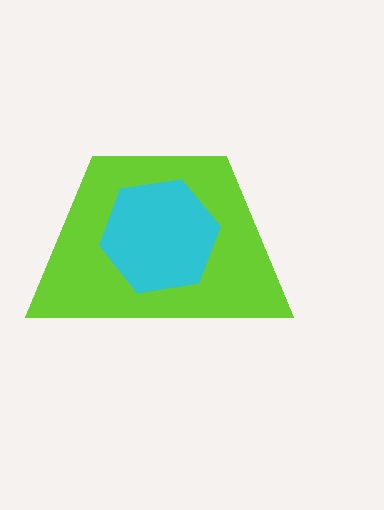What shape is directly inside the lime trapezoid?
The cyan hexagon.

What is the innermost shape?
The cyan hexagon.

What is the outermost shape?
The lime trapezoid.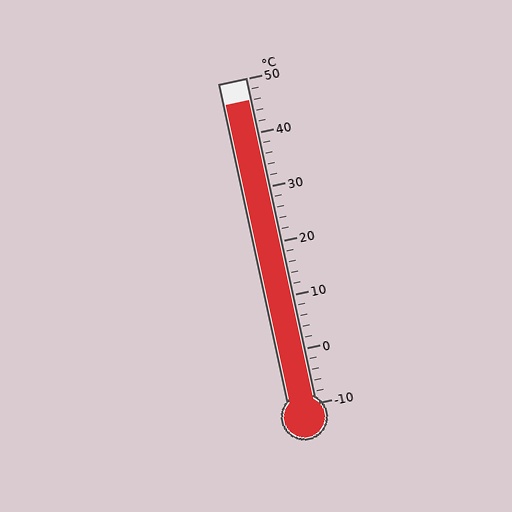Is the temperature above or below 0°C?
The temperature is above 0°C.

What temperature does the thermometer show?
The thermometer shows approximately 46°C.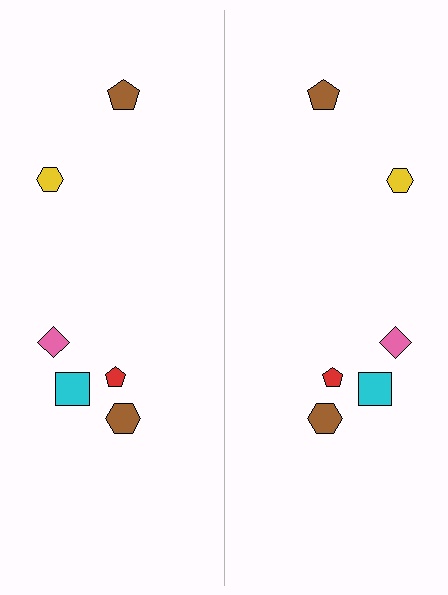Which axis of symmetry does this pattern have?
The pattern has a vertical axis of symmetry running through the center of the image.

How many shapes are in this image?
There are 12 shapes in this image.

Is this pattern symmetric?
Yes, this pattern has bilateral (reflection) symmetry.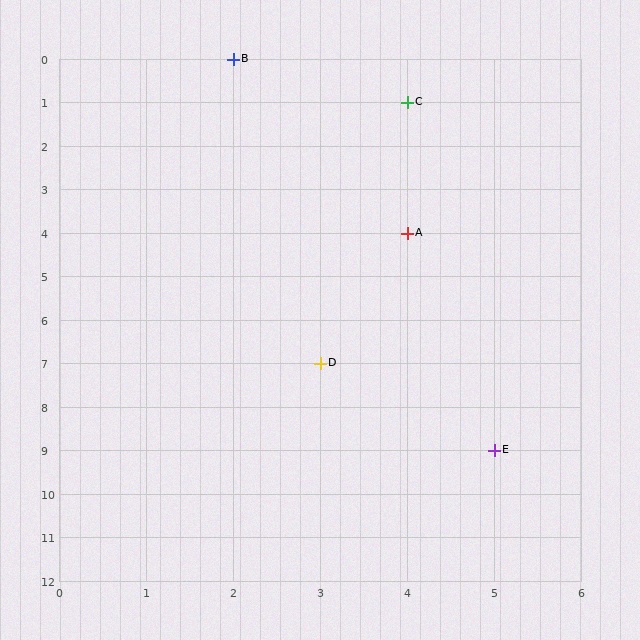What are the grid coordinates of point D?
Point D is at grid coordinates (3, 7).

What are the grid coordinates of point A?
Point A is at grid coordinates (4, 4).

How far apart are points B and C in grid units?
Points B and C are 2 columns and 1 row apart (about 2.2 grid units diagonally).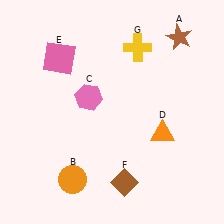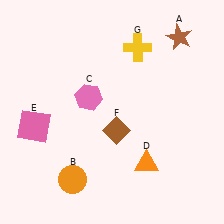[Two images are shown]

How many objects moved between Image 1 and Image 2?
3 objects moved between the two images.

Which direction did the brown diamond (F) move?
The brown diamond (F) moved up.